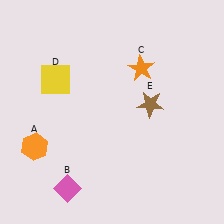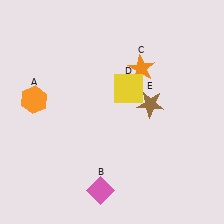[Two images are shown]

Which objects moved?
The objects that moved are: the orange hexagon (A), the pink diamond (B), the yellow square (D).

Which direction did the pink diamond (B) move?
The pink diamond (B) moved right.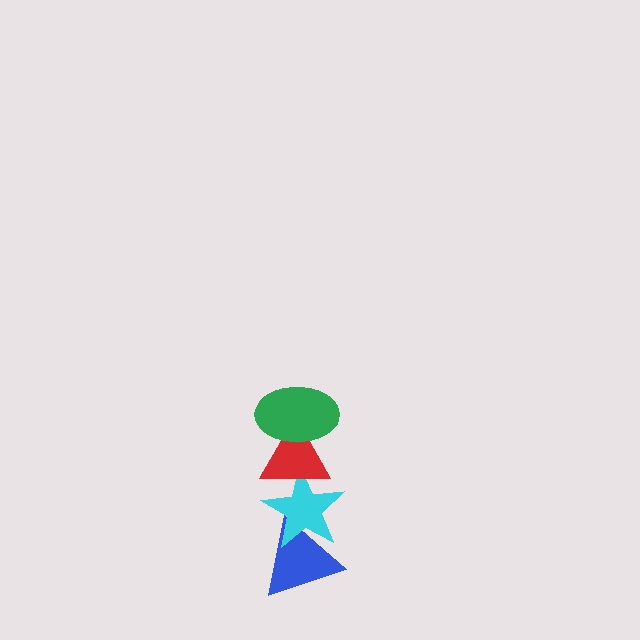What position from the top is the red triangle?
The red triangle is 2nd from the top.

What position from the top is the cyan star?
The cyan star is 3rd from the top.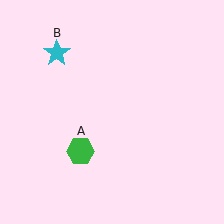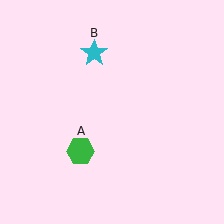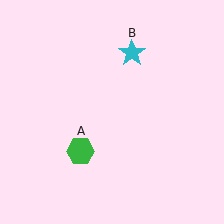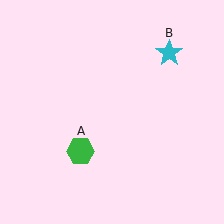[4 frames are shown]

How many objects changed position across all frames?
1 object changed position: cyan star (object B).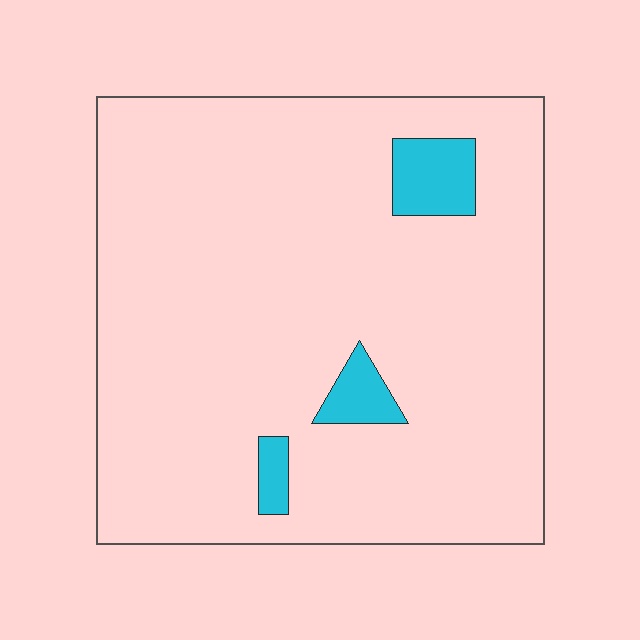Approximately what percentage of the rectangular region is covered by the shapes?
Approximately 5%.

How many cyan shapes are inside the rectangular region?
3.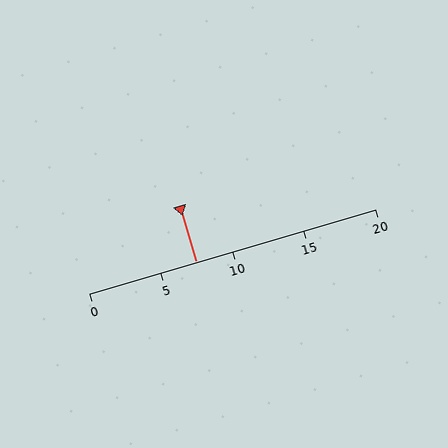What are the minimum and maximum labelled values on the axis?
The axis runs from 0 to 20.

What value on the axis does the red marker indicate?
The marker indicates approximately 7.5.